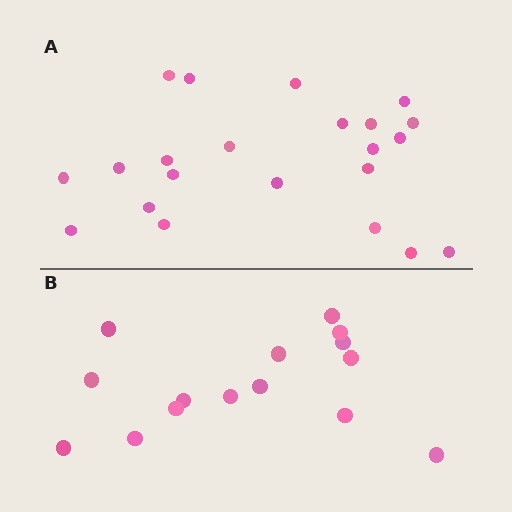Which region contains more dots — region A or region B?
Region A (the top region) has more dots.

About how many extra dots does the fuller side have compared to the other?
Region A has roughly 8 or so more dots than region B.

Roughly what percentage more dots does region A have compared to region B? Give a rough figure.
About 45% more.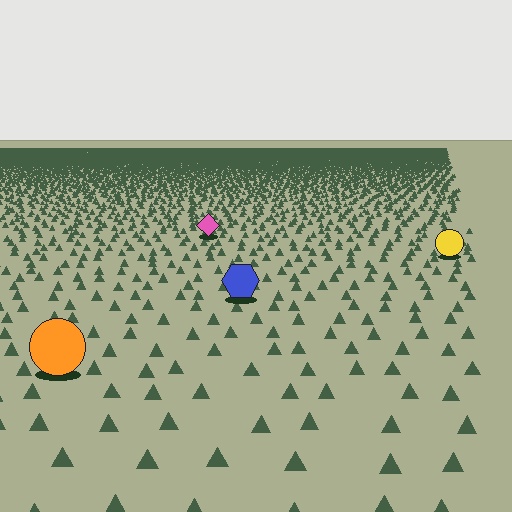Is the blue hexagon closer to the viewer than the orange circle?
No. The orange circle is closer — you can tell from the texture gradient: the ground texture is coarser near it.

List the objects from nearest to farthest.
From nearest to farthest: the orange circle, the blue hexagon, the yellow circle, the pink diamond.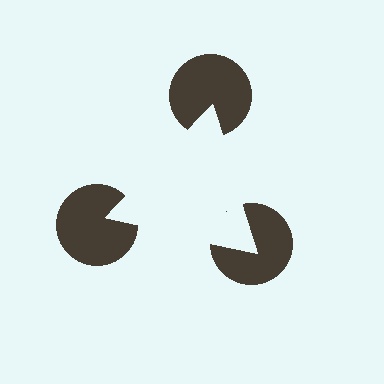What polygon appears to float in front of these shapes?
An illusory triangle — its edges are inferred from the aligned wedge cuts in the pac-man discs, not physically drawn.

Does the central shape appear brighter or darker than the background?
It typically appears slightly brighter than the background, even though no actual brightness change is drawn.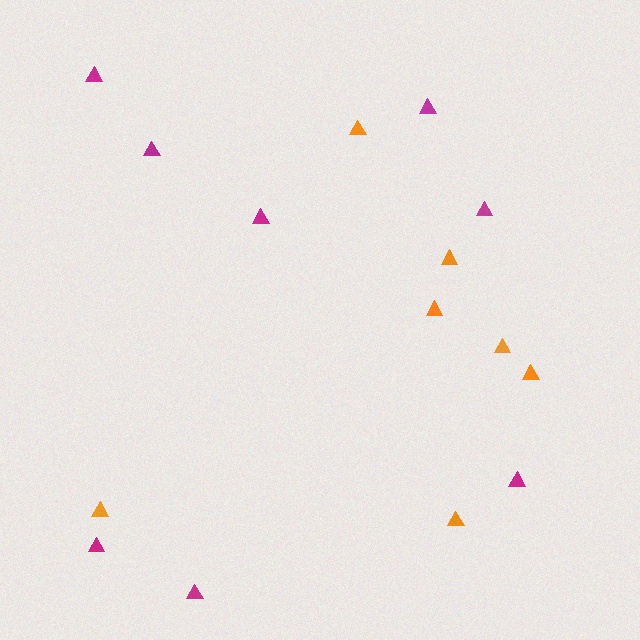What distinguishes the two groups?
There are 2 groups: one group of magenta triangles (8) and one group of orange triangles (7).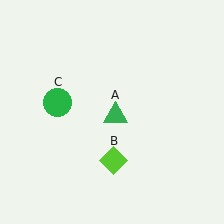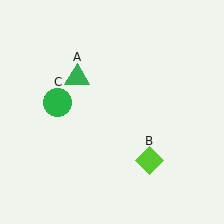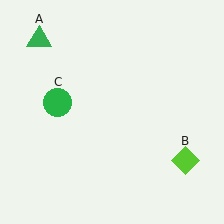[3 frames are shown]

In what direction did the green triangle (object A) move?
The green triangle (object A) moved up and to the left.